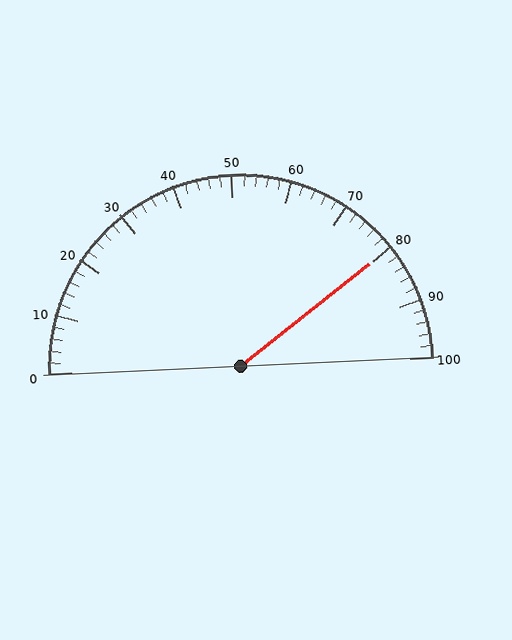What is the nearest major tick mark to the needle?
The nearest major tick mark is 80.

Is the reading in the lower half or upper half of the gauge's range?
The reading is in the upper half of the range (0 to 100).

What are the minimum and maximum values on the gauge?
The gauge ranges from 0 to 100.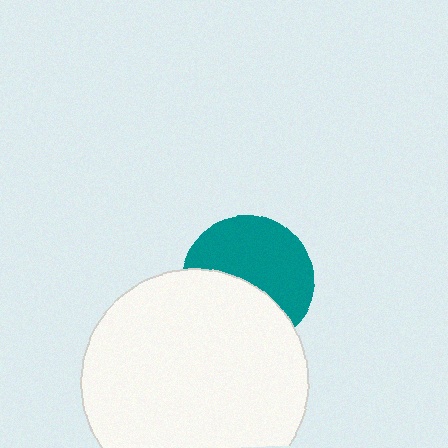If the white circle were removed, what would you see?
You would see the complete teal circle.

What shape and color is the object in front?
The object in front is a white circle.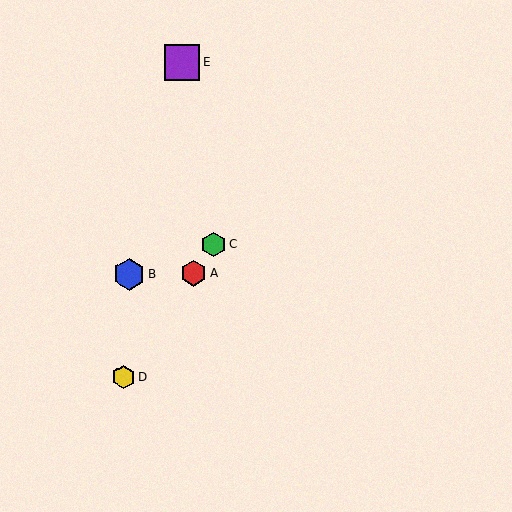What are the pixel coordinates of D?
Object D is at (123, 377).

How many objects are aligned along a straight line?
3 objects (A, C, D) are aligned along a straight line.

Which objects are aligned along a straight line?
Objects A, C, D are aligned along a straight line.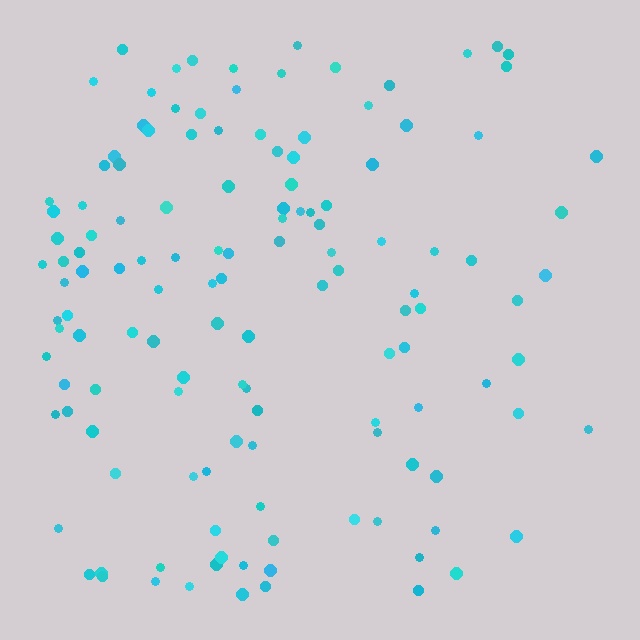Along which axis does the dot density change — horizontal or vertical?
Horizontal.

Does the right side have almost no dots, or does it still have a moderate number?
Still a moderate number, just noticeably fewer than the left.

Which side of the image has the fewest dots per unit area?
The right.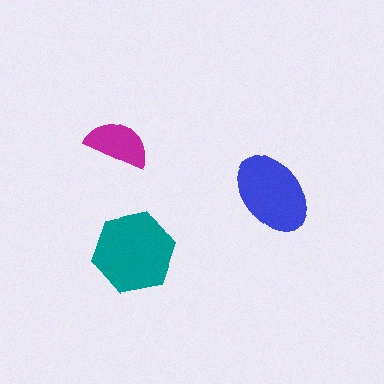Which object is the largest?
The teal hexagon.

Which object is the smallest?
The magenta semicircle.